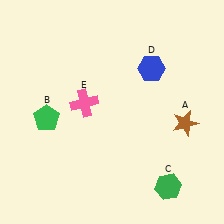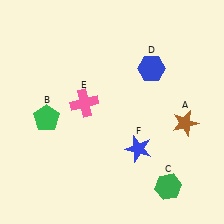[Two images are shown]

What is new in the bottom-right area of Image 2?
A blue star (F) was added in the bottom-right area of Image 2.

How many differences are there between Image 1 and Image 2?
There is 1 difference between the two images.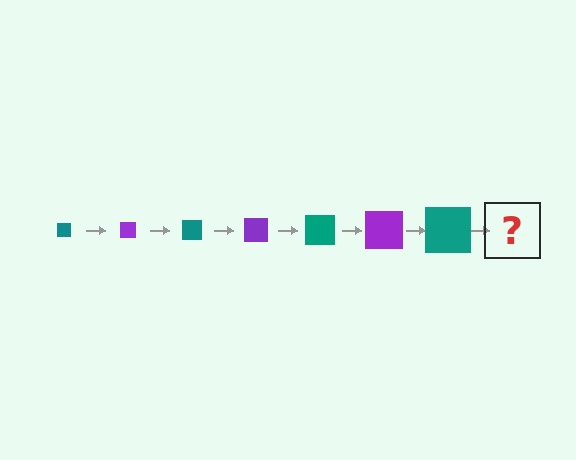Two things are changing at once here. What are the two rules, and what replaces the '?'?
The two rules are that the square grows larger each step and the color cycles through teal and purple. The '?' should be a purple square, larger than the previous one.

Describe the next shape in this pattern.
It should be a purple square, larger than the previous one.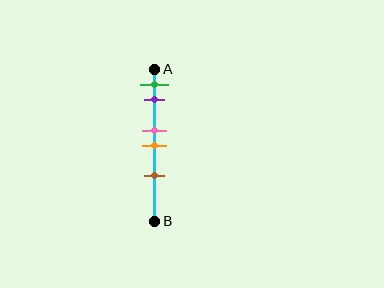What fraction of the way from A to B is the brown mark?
The brown mark is approximately 70% (0.7) of the way from A to B.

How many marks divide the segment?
There are 5 marks dividing the segment.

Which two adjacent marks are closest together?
The pink and orange marks are the closest adjacent pair.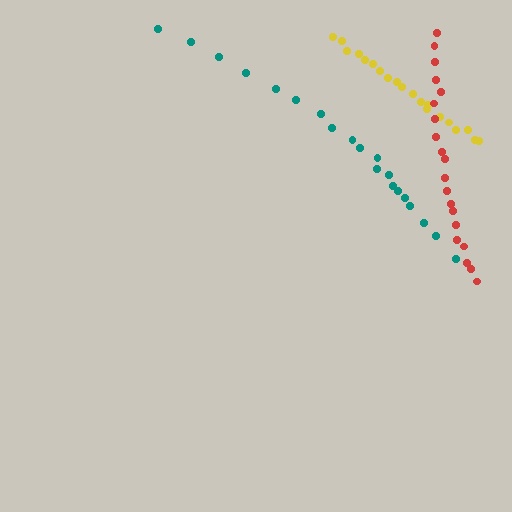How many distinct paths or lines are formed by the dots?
There are 3 distinct paths.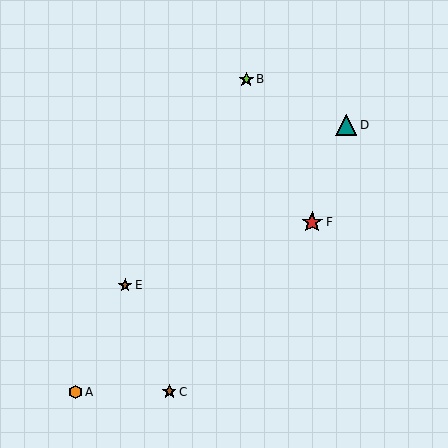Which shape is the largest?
The teal triangle (labeled D) is the largest.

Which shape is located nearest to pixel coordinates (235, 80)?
The lime star (labeled B) at (246, 79) is nearest to that location.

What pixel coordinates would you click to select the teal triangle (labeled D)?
Click at (346, 125) to select the teal triangle D.